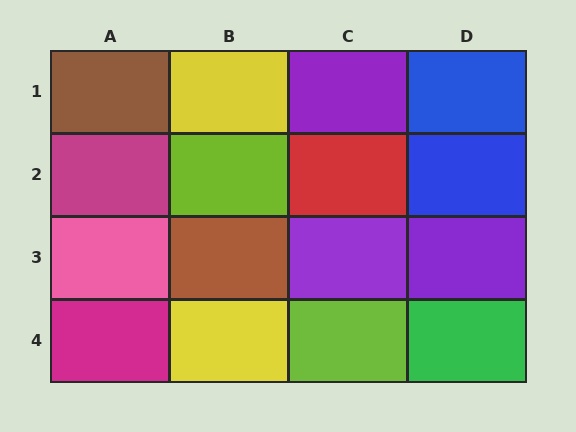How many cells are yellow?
2 cells are yellow.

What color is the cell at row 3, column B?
Brown.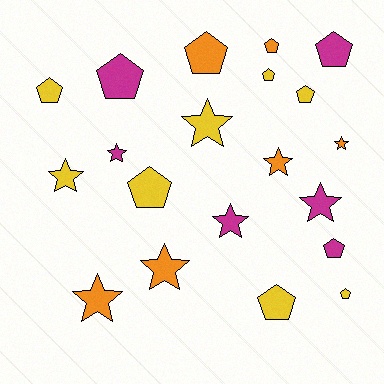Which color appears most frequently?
Yellow, with 8 objects.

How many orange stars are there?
There are 4 orange stars.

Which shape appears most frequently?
Pentagon, with 11 objects.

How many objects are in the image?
There are 20 objects.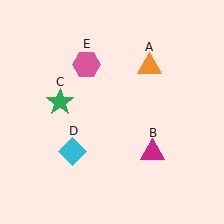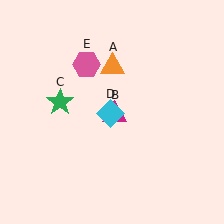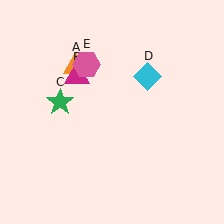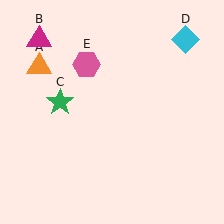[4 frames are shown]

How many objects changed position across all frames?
3 objects changed position: orange triangle (object A), magenta triangle (object B), cyan diamond (object D).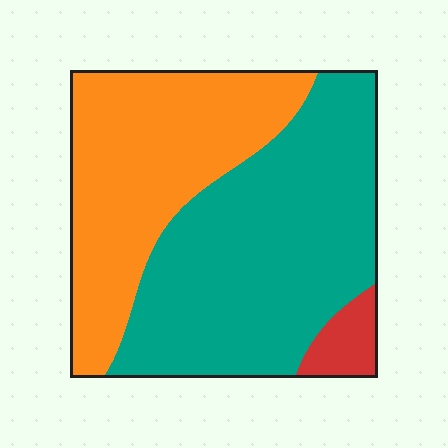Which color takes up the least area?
Red, at roughly 5%.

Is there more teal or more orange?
Teal.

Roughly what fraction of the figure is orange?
Orange takes up between a quarter and a half of the figure.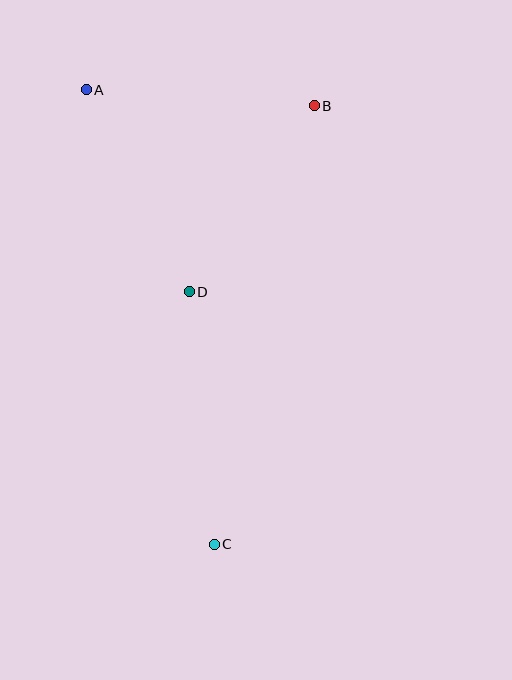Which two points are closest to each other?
Points B and D are closest to each other.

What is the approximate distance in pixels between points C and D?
The distance between C and D is approximately 254 pixels.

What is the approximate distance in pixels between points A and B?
The distance between A and B is approximately 229 pixels.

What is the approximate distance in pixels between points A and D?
The distance between A and D is approximately 227 pixels.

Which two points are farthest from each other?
Points A and C are farthest from each other.